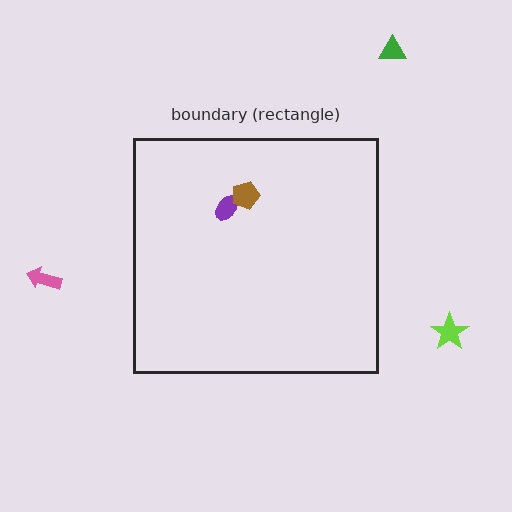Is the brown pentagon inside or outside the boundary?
Inside.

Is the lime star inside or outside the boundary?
Outside.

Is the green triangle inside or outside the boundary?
Outside.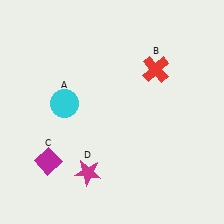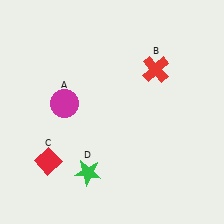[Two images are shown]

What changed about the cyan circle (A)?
In Image 1, A is cyan. In Image 2, it changed to magenta.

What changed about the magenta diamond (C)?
In Image 1, C is magenta. In Image 2, it changed to red.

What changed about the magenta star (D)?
In Image 1, D is magenta. In Image 2, it changed to green.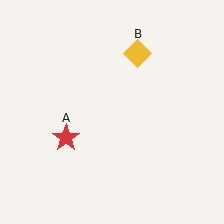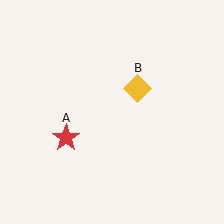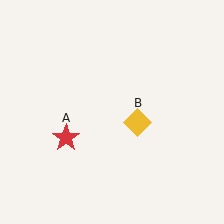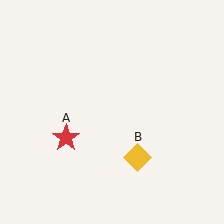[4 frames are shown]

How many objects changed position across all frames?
1 object changed position: yellow diamond (object B).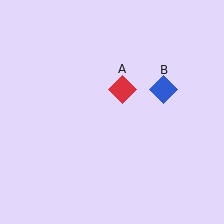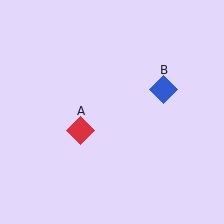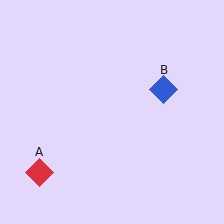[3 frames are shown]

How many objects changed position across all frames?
1 object changed position: red diamond (object A).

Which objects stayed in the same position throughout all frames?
Blue diamond (object B) remained stationary.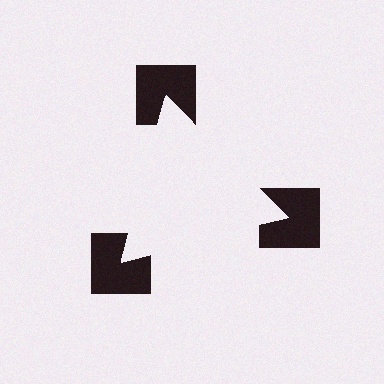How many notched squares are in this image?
There are 3 — one at each vertex of the illusory triangle.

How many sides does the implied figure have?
3 sides.